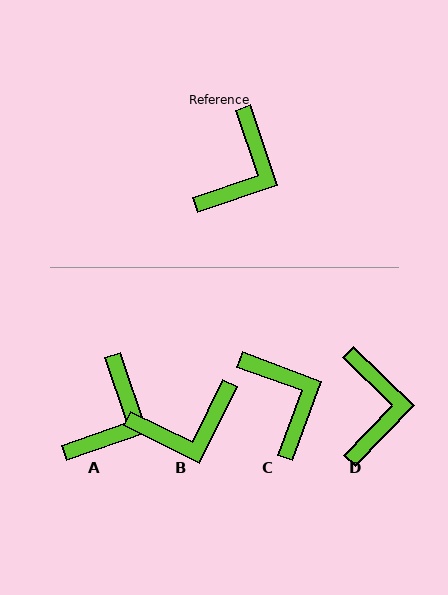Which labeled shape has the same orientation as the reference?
A.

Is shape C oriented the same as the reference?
No, it is off by about 51 degrees.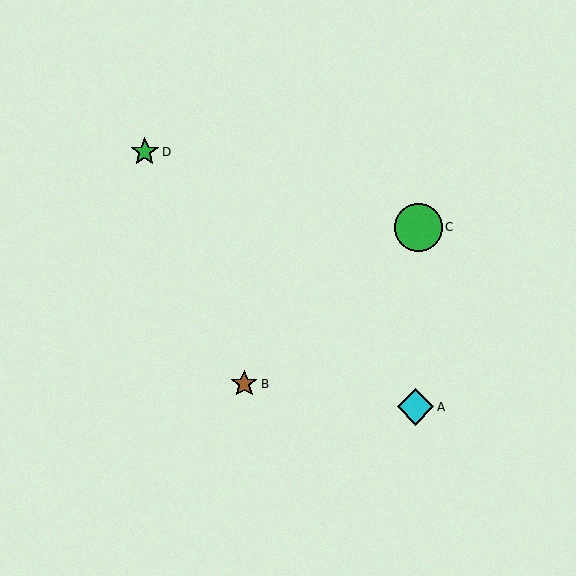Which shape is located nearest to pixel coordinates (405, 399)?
The cyan diamond (labeled A) at (416, 407) is nearest to that location.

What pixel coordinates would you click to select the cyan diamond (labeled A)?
Click at (416, 407) to select the cyan diamond A.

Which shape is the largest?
The green circle (labeled C) is the largest.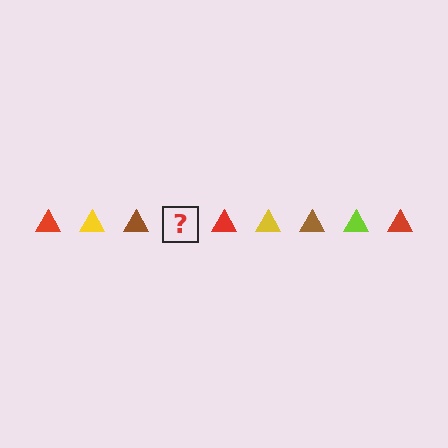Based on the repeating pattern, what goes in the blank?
The blank should be a lime triangle.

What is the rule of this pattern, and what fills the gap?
The rule is that the pattern cycles through red, yellow, brown, lime triangles. The gap should be filled with a lime triangle.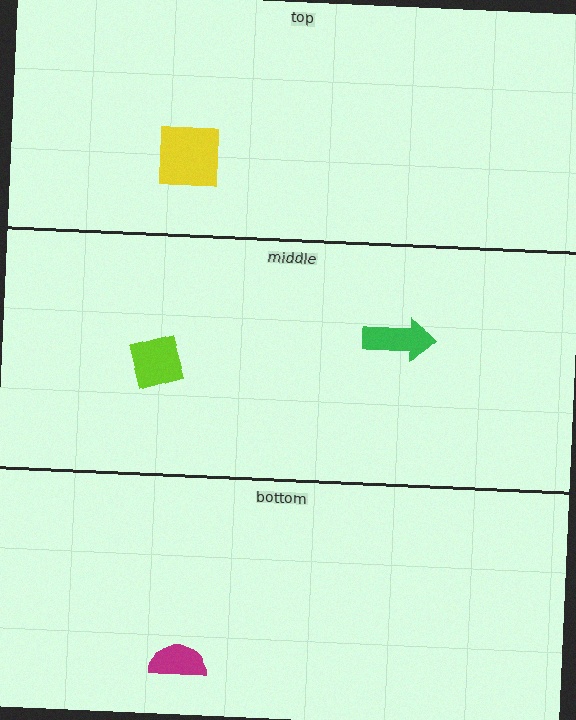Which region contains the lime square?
The middle region.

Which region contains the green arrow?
The middle region.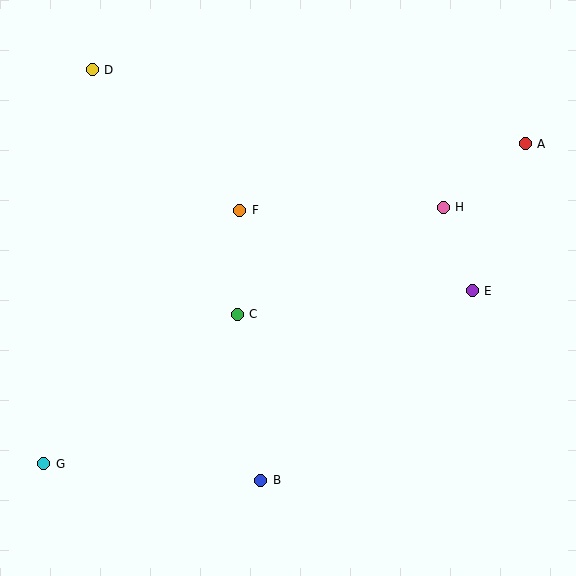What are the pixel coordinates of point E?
Point E is at (472, 291).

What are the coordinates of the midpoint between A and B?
The midpoint between A and B is at (393, 312).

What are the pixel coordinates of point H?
Point H is at (443, 207).